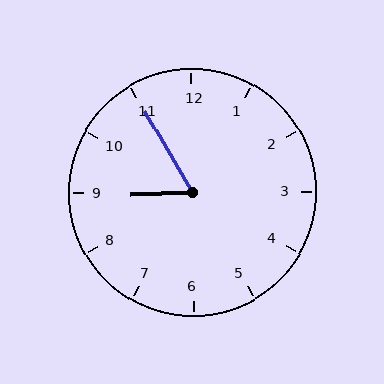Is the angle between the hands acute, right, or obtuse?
It is acute.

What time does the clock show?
8:55.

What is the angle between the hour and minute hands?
Approximately 62 degrees.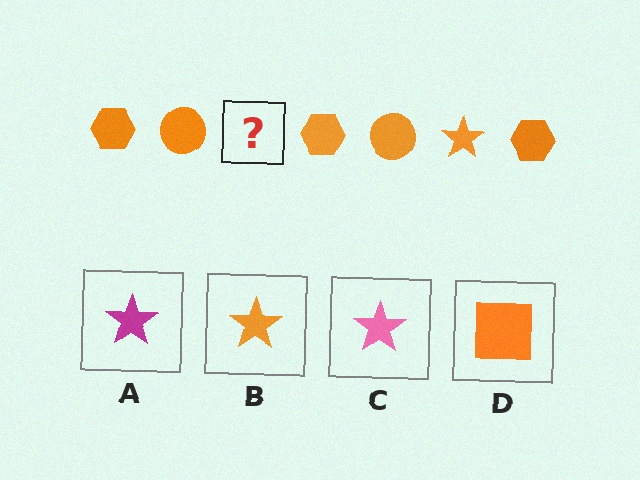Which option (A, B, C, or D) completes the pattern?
B.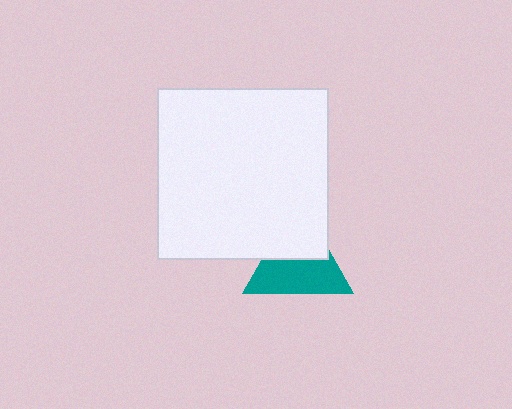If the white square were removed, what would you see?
You would see the complete teal triangle.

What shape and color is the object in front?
The object in front is a white square.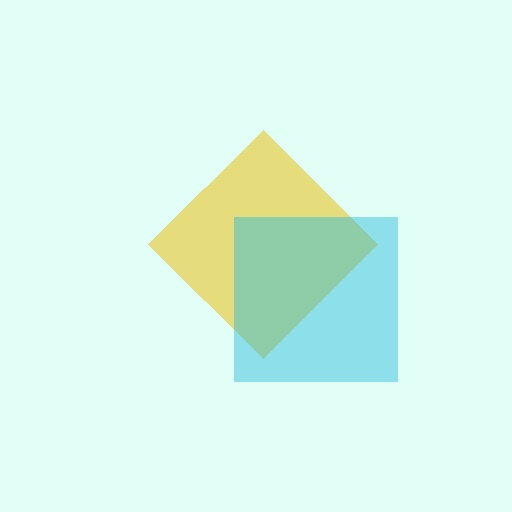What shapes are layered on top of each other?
The layered shapes are: a yellow diamond, a cyan square.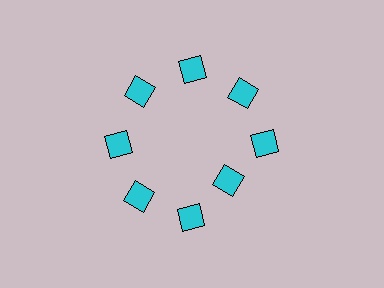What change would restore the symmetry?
The symmetry would be restored by moving it outward, back onto the ring so that all 8 diamonds sit at equal angles and equal distance from the center.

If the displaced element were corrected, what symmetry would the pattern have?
It would have 8-fold rotational symmetry — the pattern would map onto itself every 45 degrees.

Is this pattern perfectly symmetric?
No. The 8 cyan diamonds are arranged in a ring, but one element near the 4 o'clock position is pulled inward toward the center, breaking the 8-fold rotational symmetry.